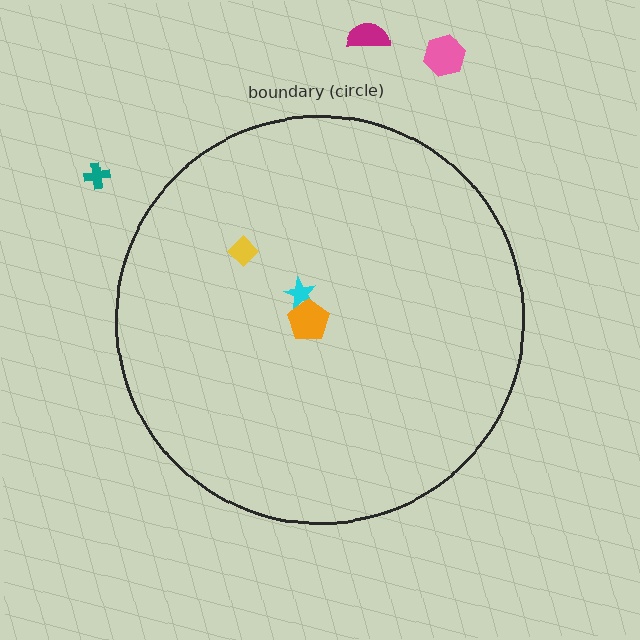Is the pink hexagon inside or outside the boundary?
Outside.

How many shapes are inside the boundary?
3 inside, 3 outside.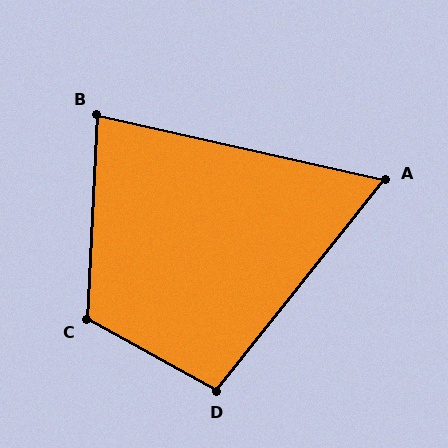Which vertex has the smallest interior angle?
A, at approximately 64 degrees.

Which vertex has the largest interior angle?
C, at approximately 116 degrees.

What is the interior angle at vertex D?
Approximately 100 degrees (obtuse).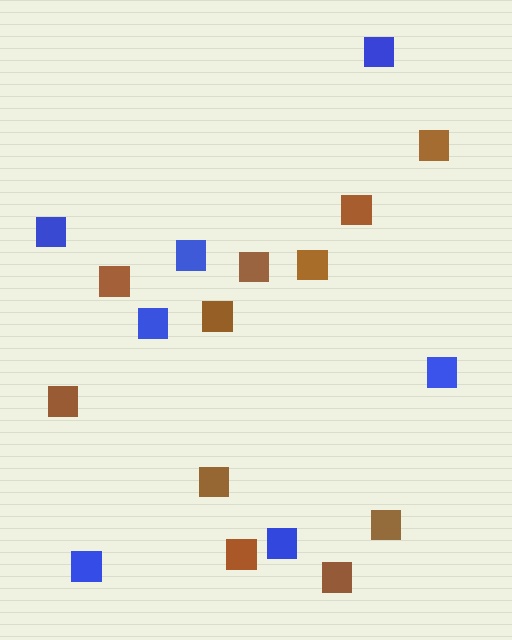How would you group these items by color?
There are 2 groups: one group of blue squares (7) and one group of brown squares (11).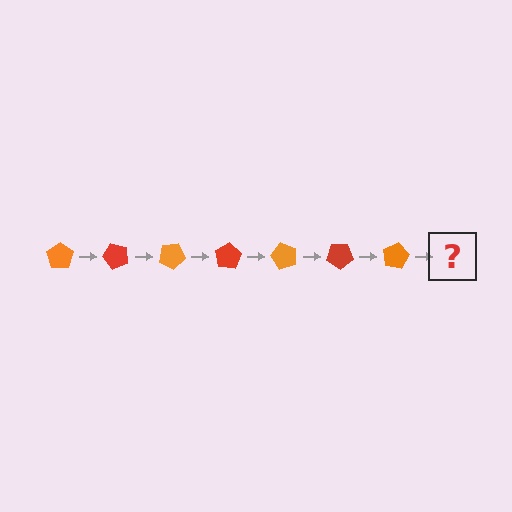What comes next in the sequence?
The next element should be a red pentagon, rotated 350 degrees from the start.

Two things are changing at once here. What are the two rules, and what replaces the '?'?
The two rules are that it rotates 50 degrees each step and the color cycles through orange and red. The '?' should be a red pentagon, rotated 350 degrees from the start.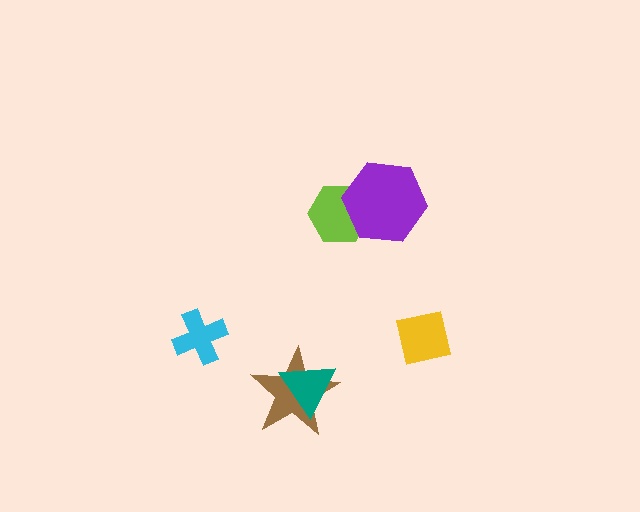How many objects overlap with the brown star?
1 object overlaps with the brown star.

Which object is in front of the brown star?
The teal triangle is in front of the brown star.